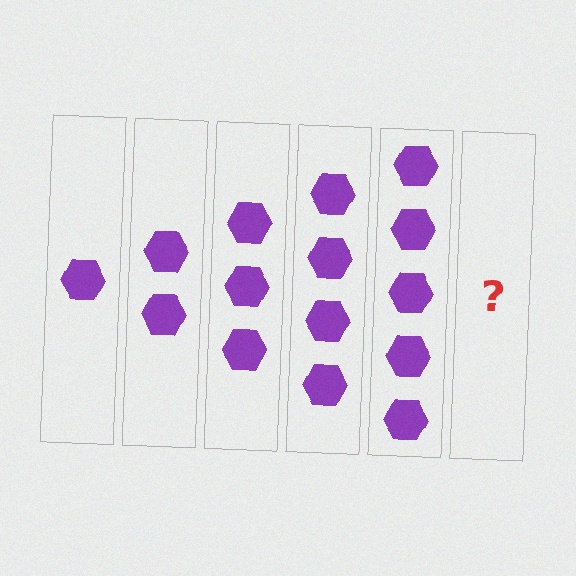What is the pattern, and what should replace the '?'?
The pattern is that each step adds one more hexagon. The '?' should be 6 hexagons.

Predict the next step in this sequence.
The next step is 6 hexagons.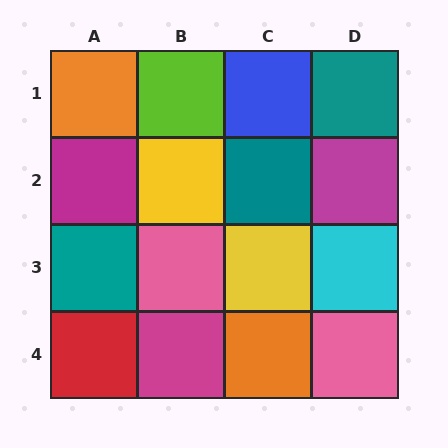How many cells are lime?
1 cell is lime.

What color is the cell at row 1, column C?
Blue.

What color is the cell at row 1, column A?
Orange.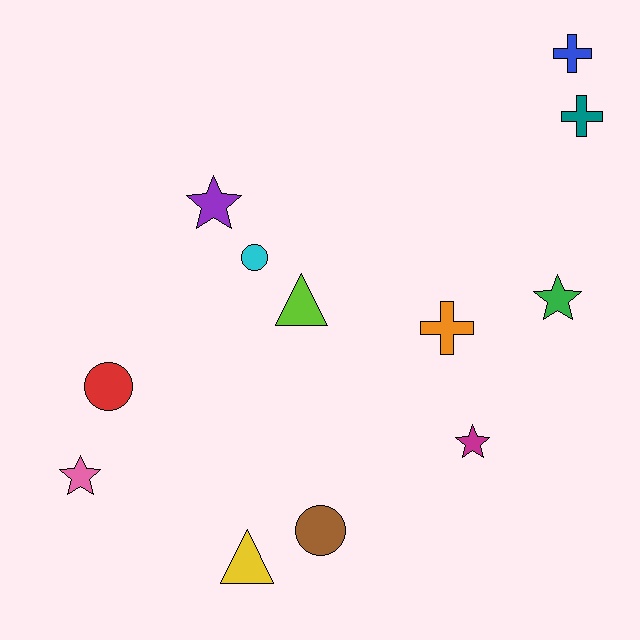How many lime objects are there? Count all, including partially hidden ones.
There is 1 lime object.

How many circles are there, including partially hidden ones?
There are 3 circles.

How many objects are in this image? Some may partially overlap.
There are 12 objects.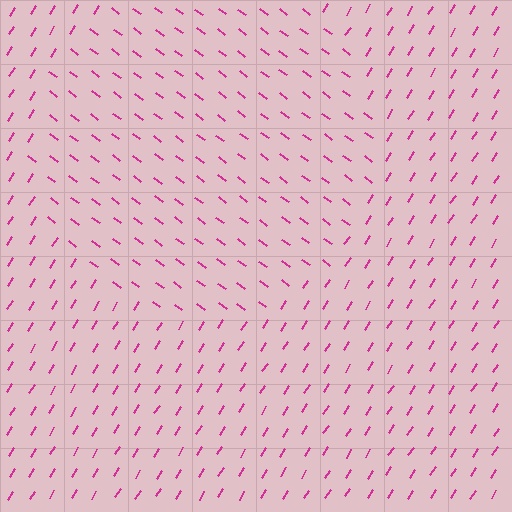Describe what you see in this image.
The image is filled with small magenta line segments. A circle region in the image has lines oriented differently from the surrounding lines, creating a visible texture boundary.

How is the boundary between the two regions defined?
The boundary is defined purely by a change in line orientation (approximately 86 degrees difference). All lines are the same color and thickness.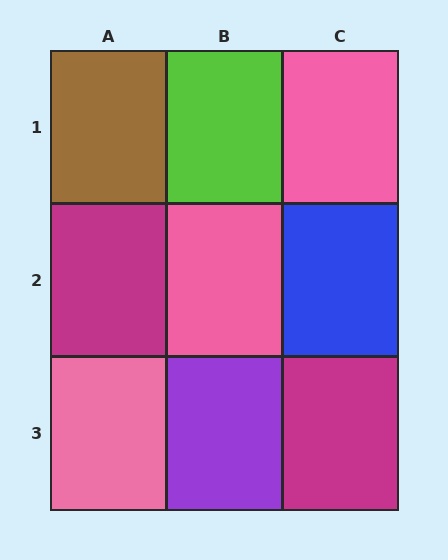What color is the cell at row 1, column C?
Pink.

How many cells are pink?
3 cells are pink.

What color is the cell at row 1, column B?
Lime.